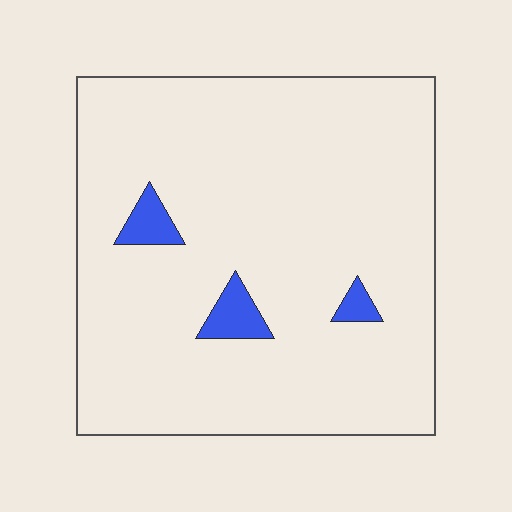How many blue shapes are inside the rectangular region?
3.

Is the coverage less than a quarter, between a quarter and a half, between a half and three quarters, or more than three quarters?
Less than a quarter.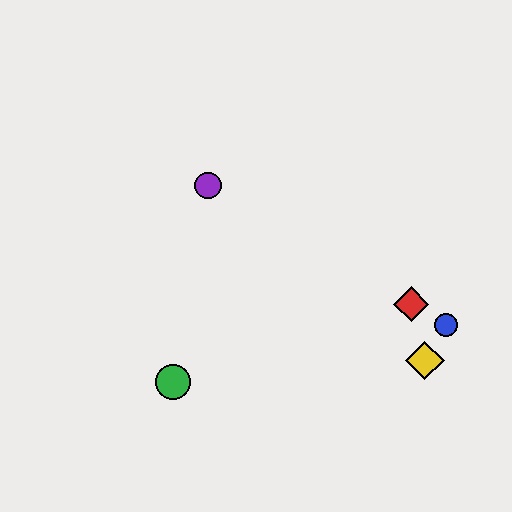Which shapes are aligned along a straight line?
The red diamond, the blue circle, the purple circle are aligned along a straight line.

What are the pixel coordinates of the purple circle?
The purple circle is at (208, 186).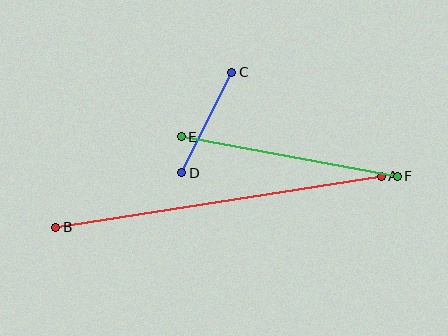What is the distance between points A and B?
The distance is approximately 329 pixels.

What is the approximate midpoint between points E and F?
The midpoint is at approximately (289, 156) pixels.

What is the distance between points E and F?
The distance is approximately 220 pixels.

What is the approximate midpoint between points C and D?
The midpoint is at approximately (207, 123) pixels.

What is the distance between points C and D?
The distance is approximately 112 pixels.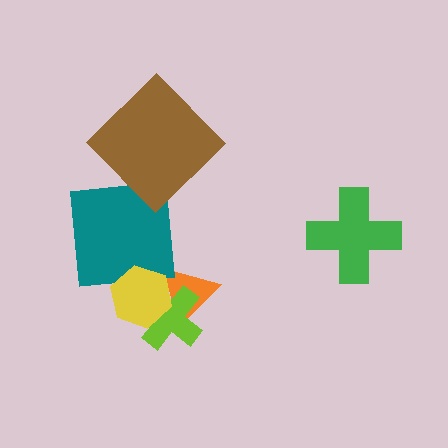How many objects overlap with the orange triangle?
2 objects overlap with the orange triangle.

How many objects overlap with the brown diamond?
0 objects overlap with the brown diamond.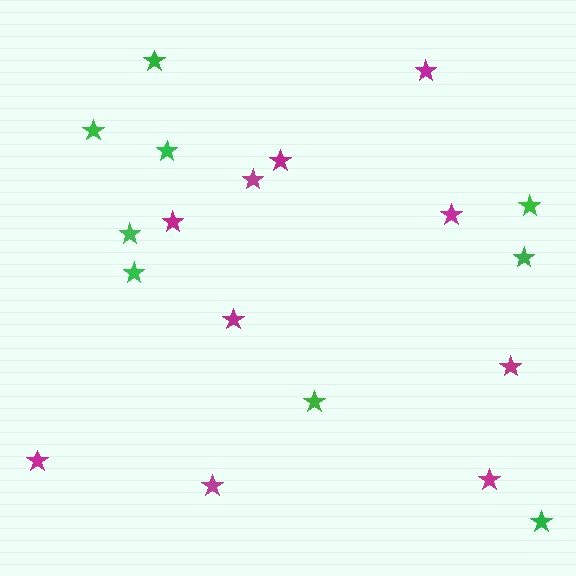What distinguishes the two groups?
There are 2 groups: one group of green stars (9) and one group of magenta stars (10).